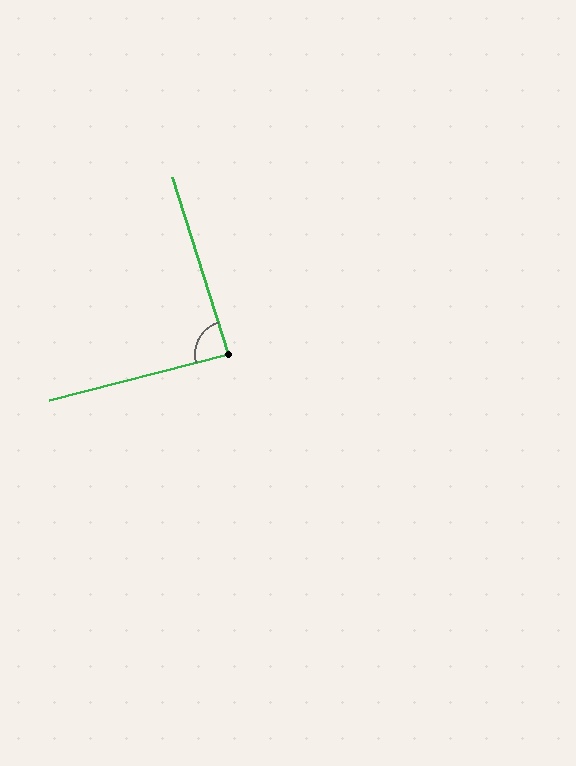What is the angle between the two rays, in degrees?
Approximately 87 degrees.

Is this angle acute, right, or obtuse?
It is approximately a right angle.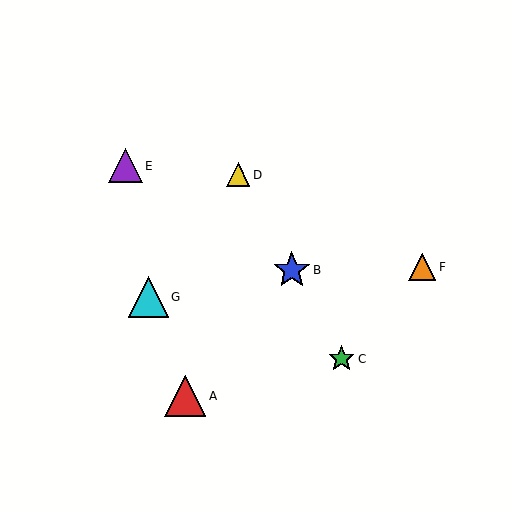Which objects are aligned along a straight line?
Objects B, C, D are aligned along a straight line.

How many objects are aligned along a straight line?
3 objects (B, C, D) are aligned along a straight line.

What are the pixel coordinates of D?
Object D is at (238, 175).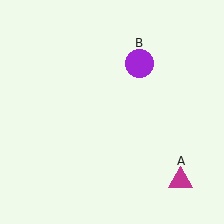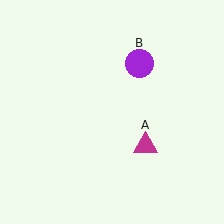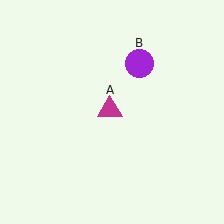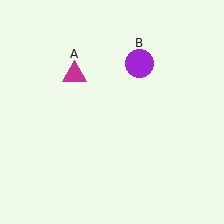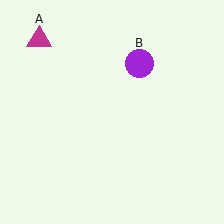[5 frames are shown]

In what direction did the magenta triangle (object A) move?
The magenta triangle (object A) moved up and to the left.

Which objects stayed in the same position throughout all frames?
Purple circle (object B) remained stationary.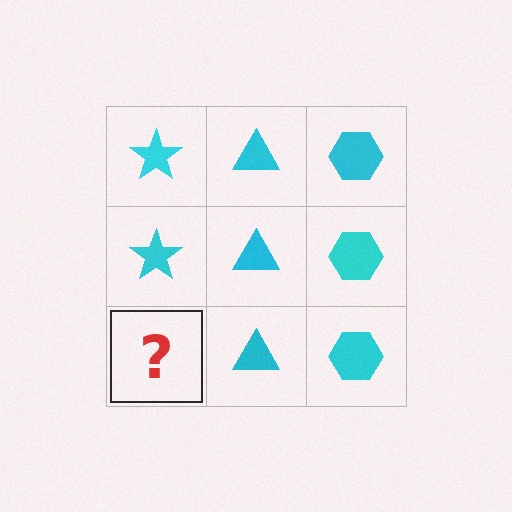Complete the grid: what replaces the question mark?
The question mark should be replaced with a cyan star.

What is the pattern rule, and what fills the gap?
The rule is that each column has a consistent shape. The gap should be filled with a cyan star.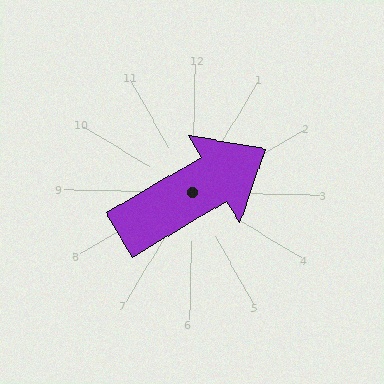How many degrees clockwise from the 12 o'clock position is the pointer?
Approximately 58 degrees.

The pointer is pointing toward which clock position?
Roughly 2 o'clock.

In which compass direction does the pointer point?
Northeast.